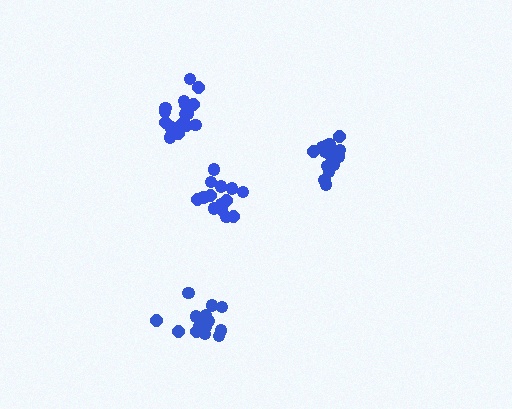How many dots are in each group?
Group 1: 15 dots, Group 2: 16 dots, Group 3: 15 dots, Group 4: 16 dots (62 total).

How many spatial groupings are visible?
There are 4 spatial groupings.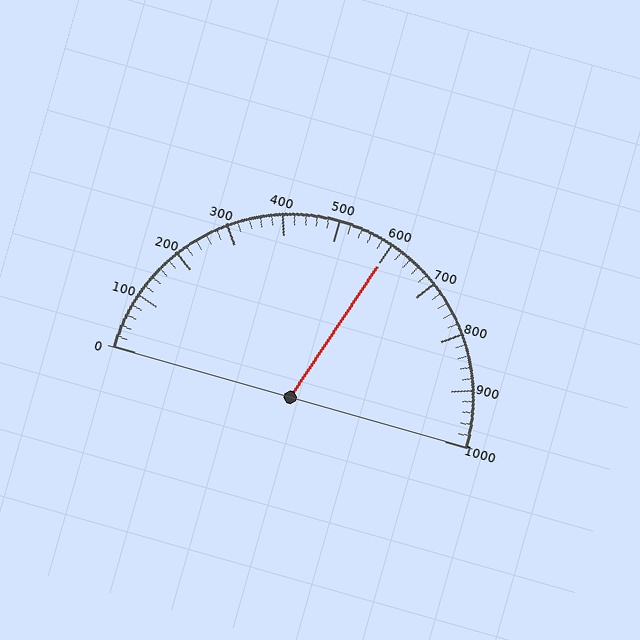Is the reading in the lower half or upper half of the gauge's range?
The reading is in the upper half of the range (0 to 1000).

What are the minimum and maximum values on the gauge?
The gauge ranges from 0 to 1000.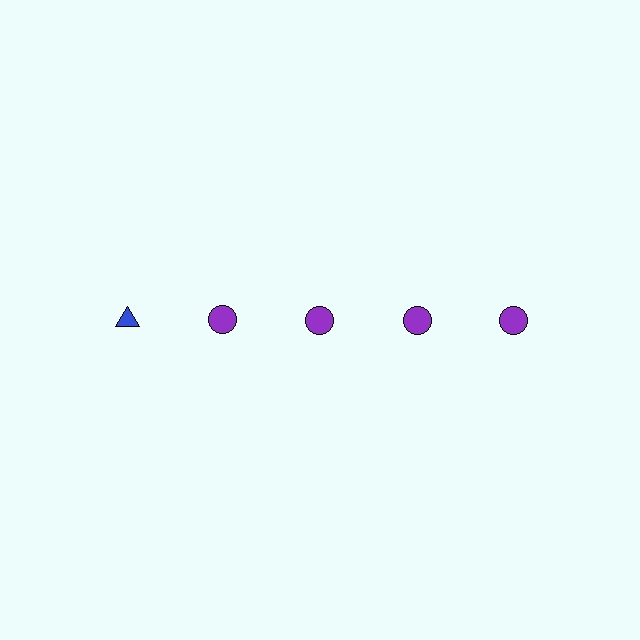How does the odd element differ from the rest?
It differs in both color (blue instead of purple) and shape (triangle instead of circle).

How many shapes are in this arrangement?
There are 5 shapes arranged in a grid pattern.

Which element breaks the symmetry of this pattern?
The blue triangle in the top row, leftmost column breaks the symmetry. All other shapes are purple circles.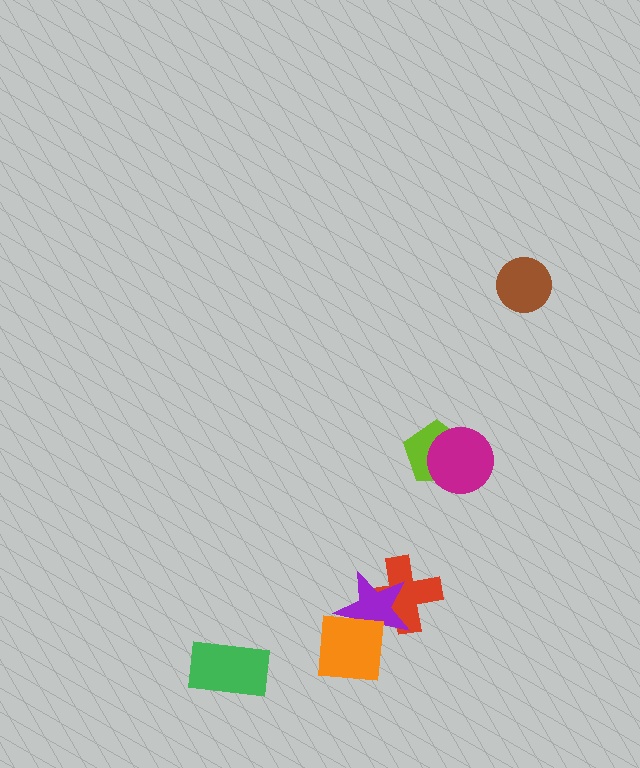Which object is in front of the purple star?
The orange square is in front of the purple star.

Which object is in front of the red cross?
The purple star is in front of the red cross.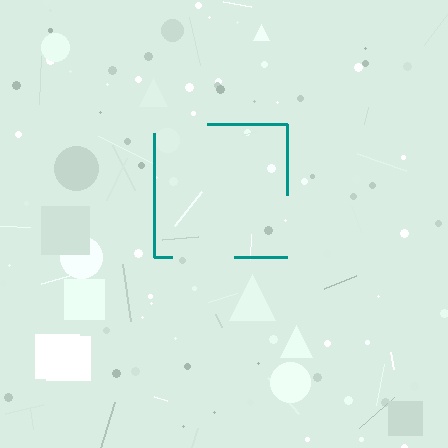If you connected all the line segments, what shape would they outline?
They would outline a square.